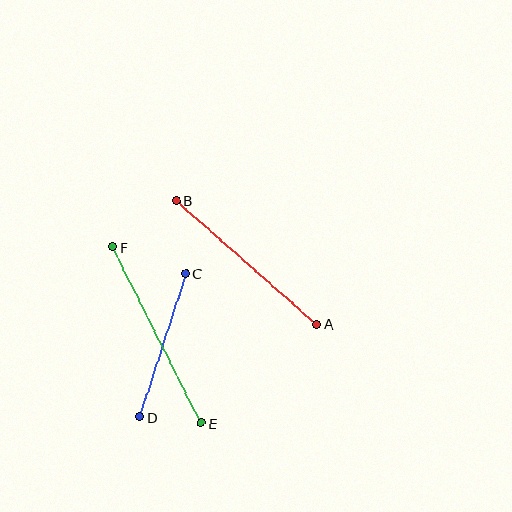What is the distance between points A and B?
The distance is approximately 187 pixels.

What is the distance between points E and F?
The distance is approximately 197 pixels.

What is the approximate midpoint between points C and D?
The midpoint is at approximately (163, 345) pixels.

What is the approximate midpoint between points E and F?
The midpoint is at approximately (157, 335) pixels.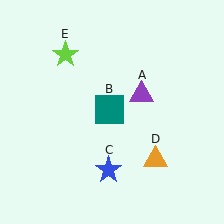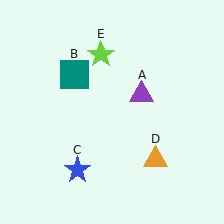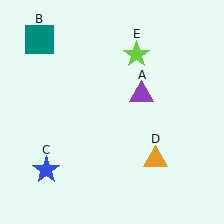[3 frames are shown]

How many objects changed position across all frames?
3 objects changed position: teal square (object B), blue star (object C), lime star (object E).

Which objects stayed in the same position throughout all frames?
Purple triangle (object A) and orange triangle (object D) remained stationary.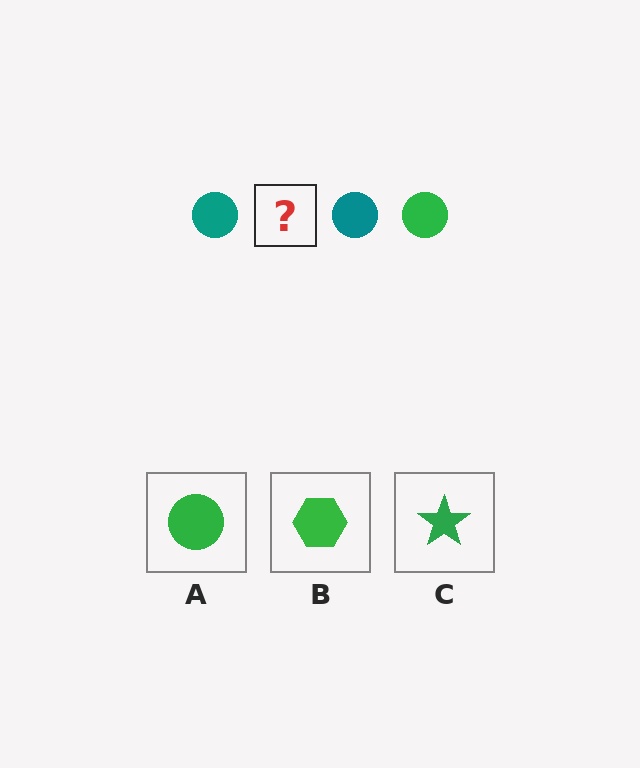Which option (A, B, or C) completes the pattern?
A.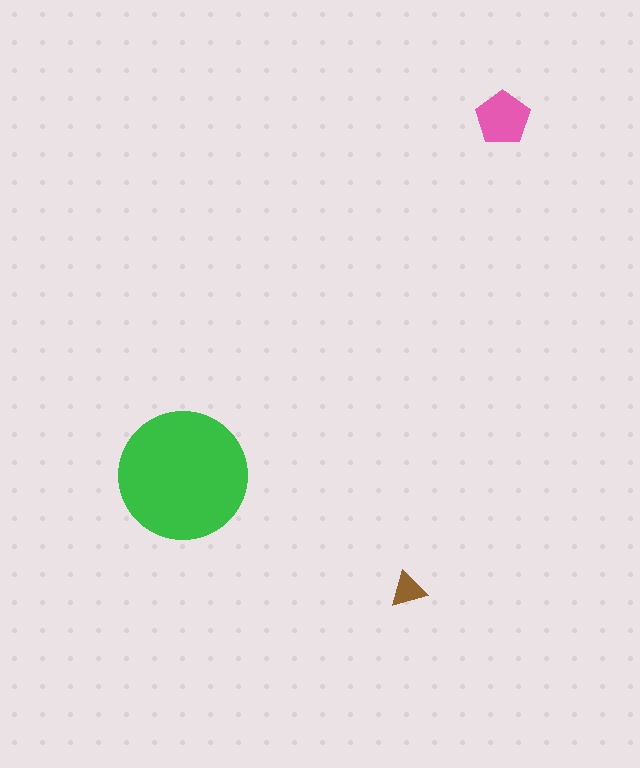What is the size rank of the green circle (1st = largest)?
1st.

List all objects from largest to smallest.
The green circle, the pink pentagon, the brown triangle.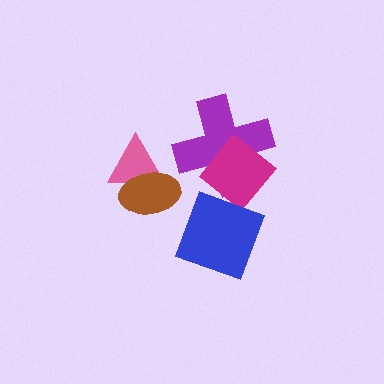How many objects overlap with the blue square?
0 objects overlap with the blue square.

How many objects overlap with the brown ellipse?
1 object overlaps with the brown ellipse.